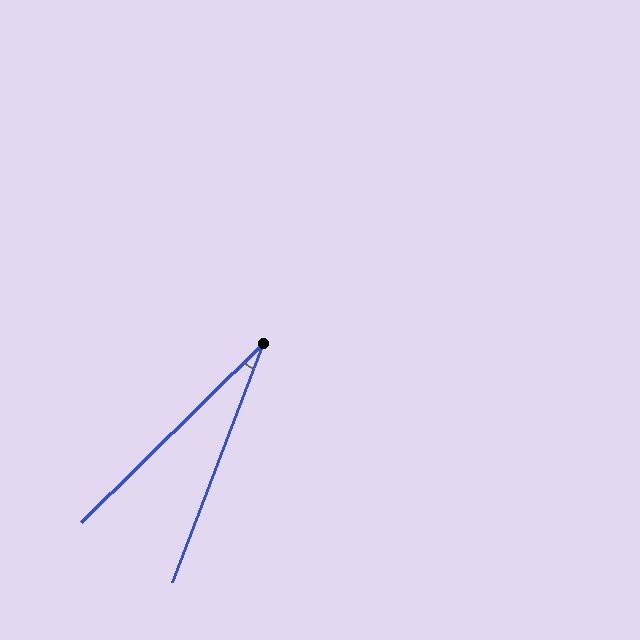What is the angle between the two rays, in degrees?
Approximately 24 degrees.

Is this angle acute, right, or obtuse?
It is acute.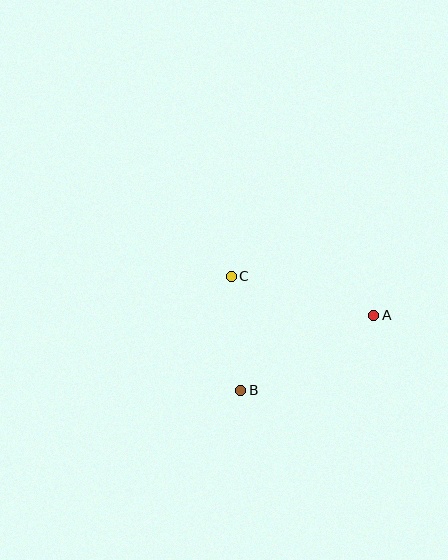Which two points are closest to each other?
Points B and C are closest to each other.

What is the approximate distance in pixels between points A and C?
The distance between A and C is approximately 148 pixels.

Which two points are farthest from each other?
Points A and B are farthest from each other.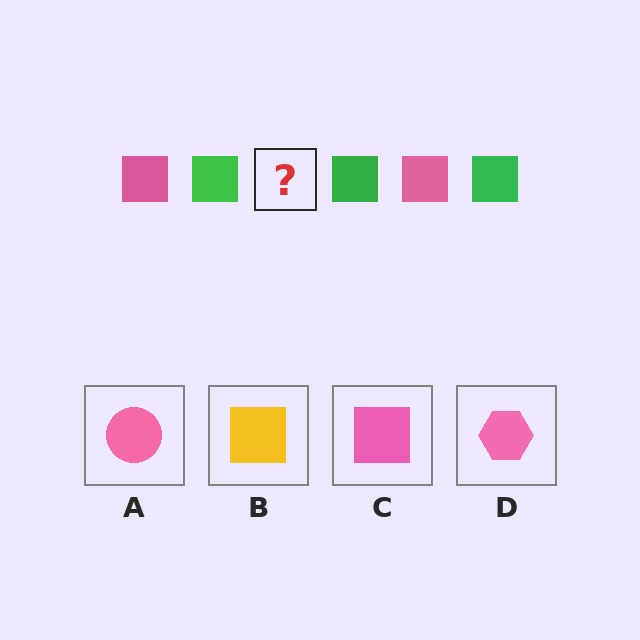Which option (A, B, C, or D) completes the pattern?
C.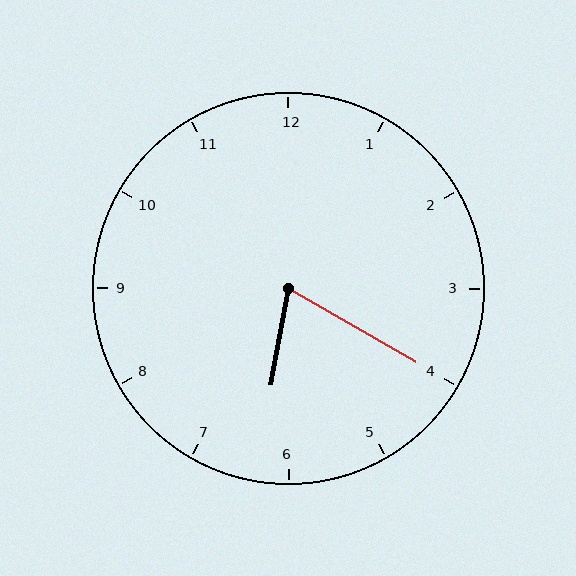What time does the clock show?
6:20.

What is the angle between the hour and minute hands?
Approximately 70 degrees.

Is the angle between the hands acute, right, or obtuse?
It is acute.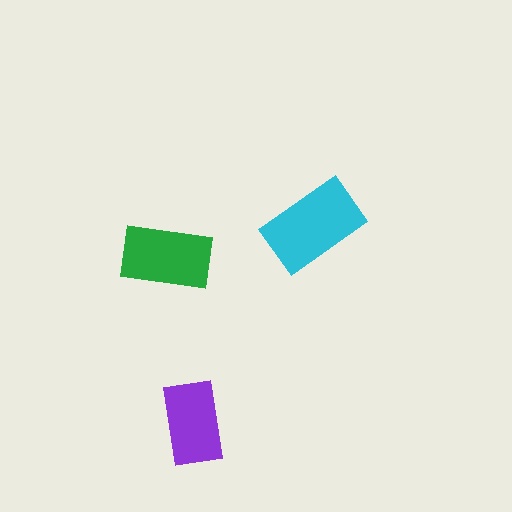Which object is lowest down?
The purple rectangle is bottommost.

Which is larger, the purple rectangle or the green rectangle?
The green one.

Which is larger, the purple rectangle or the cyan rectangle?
The cyan one.